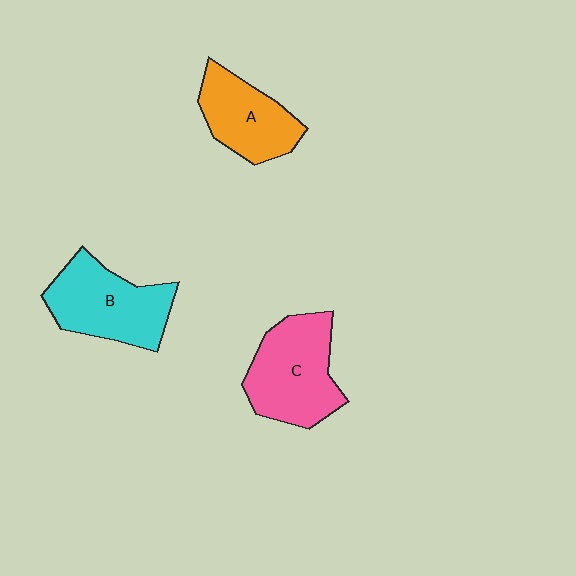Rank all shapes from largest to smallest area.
From largest to smallest: C (pink), B (cyan), A (orange).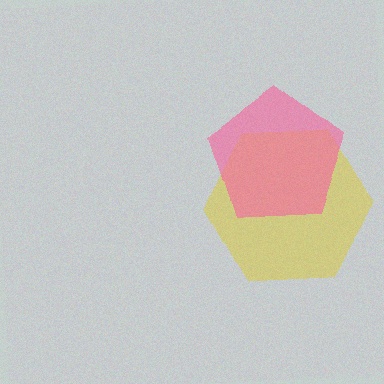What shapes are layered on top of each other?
The layered shapes are: a yellow hexagon, a pink pentagon.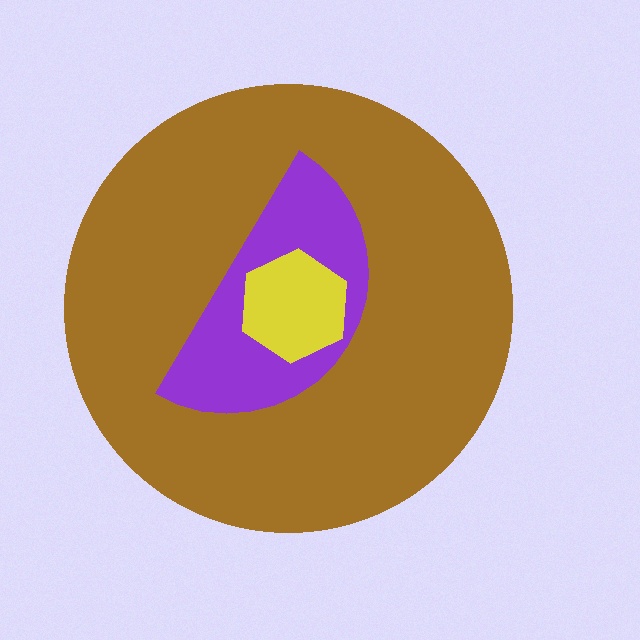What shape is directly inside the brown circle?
The purple semicircle.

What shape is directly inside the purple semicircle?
The yellow hexagon.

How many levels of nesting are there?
3.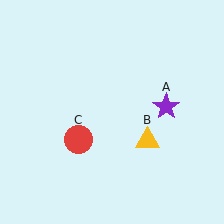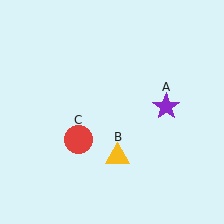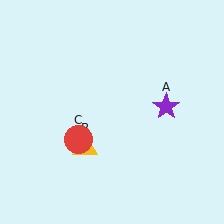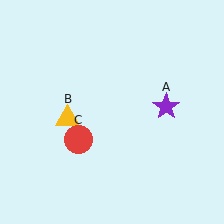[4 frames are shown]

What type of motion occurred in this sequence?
The yellow triangle (object B) rotated clockwise around the center of the scene.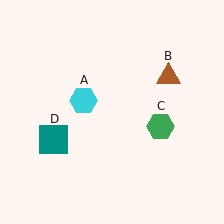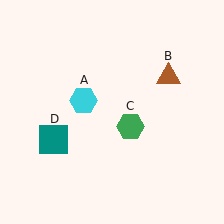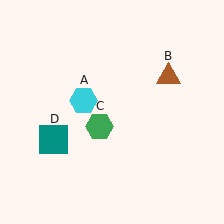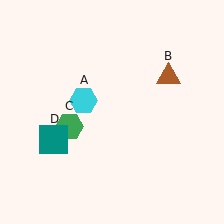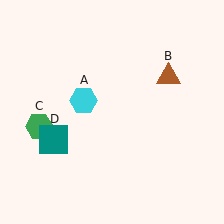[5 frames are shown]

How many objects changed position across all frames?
1 object changed position: green hexagon (object C).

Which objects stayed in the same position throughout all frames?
Cyan hexagon (object A) and brown triangle (object B) and teal square (object D) remained stationary.